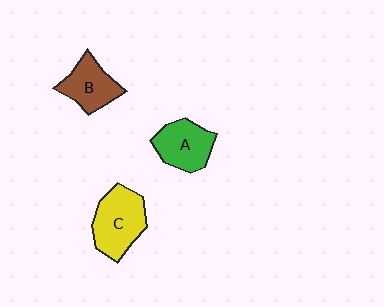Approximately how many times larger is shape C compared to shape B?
Approximately 1.3 times.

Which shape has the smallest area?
Shape B (brown).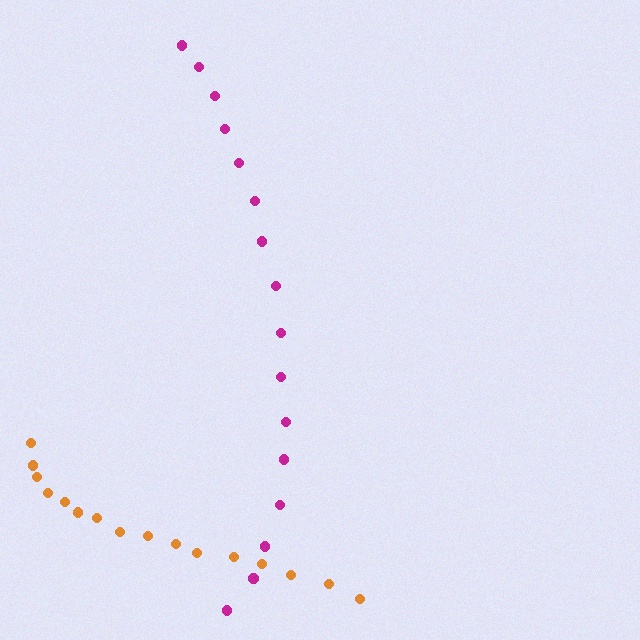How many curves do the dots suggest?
There are 2 distinct paths.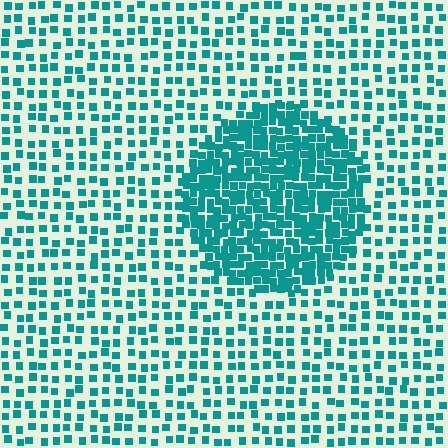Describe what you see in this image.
The image contains small teal elements arranged at two different densities. A circle-shaped region is visible where the elements are more densely packed than the surrounding area.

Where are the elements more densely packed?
The elements are more densely packed inside the circle boundary.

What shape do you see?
I see a circle.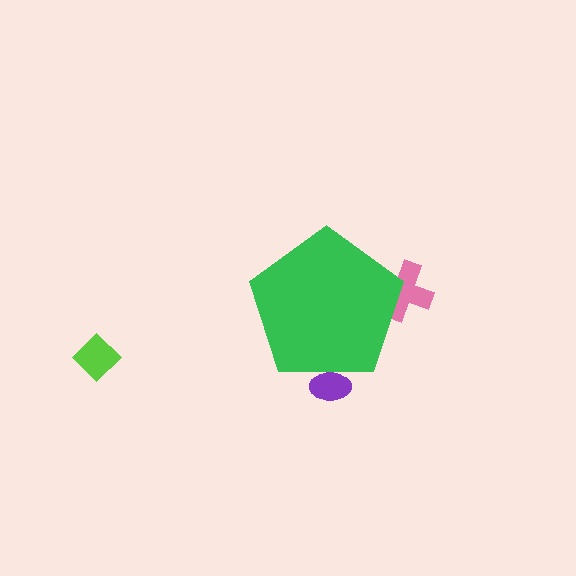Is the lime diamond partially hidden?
No, the lime diamond is fully visible.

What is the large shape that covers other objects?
A green pentagon.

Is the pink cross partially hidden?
Yes, the pink cross is partially hidden behind the green pentagon.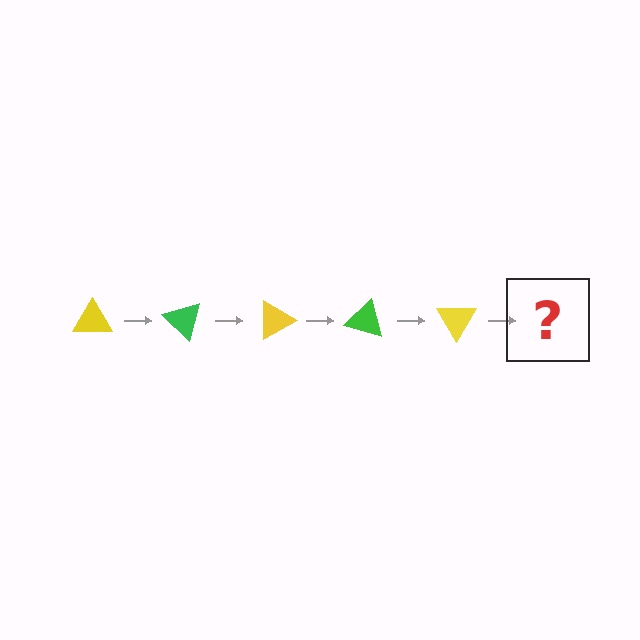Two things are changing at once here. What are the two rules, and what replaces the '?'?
The two rules are that it rotates 45 degrees each step and the color cycles through yellow and green. The '?' should be a green triangle, rotated 225 degrees from the start.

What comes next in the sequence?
The next element should be a green triangle, rotated 225 degrees from the start.